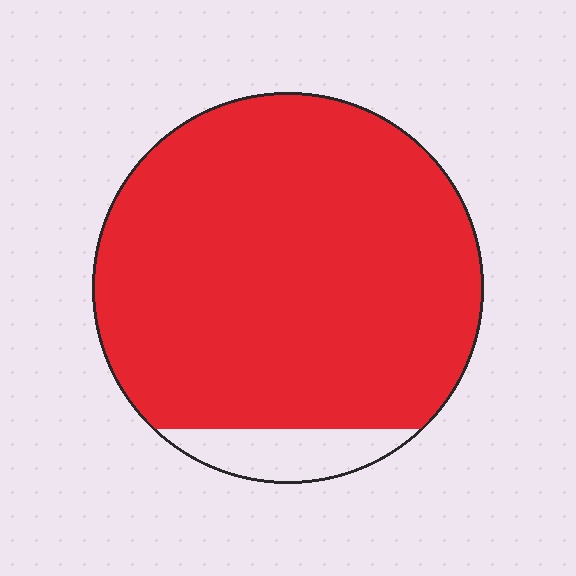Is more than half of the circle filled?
Yes.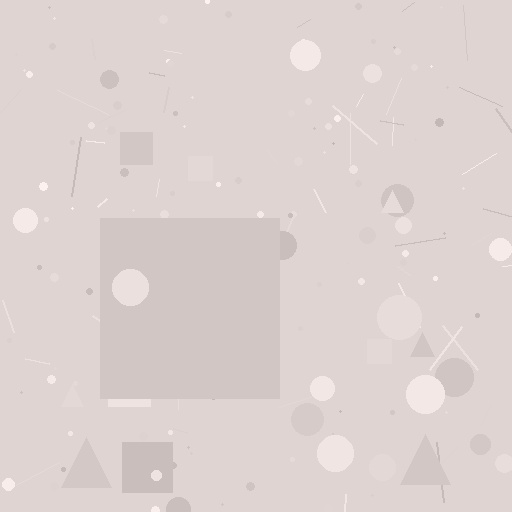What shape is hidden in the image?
A square is hidden in the image.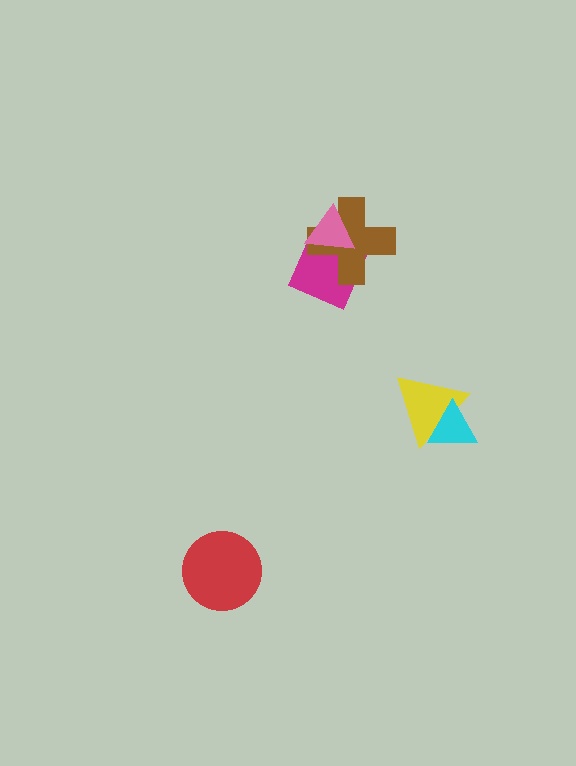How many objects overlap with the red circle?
0 objects overlap with the red circle.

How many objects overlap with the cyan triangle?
1 object overlaps with the cyan triangle.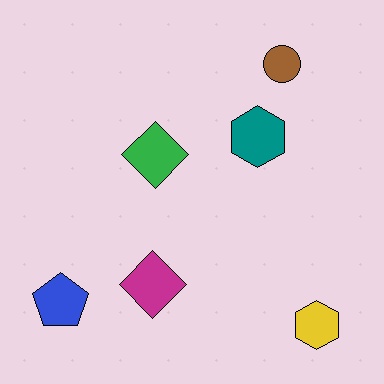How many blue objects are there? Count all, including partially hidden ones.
There is 1 blue object.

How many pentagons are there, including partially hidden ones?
There is 1 pentagon.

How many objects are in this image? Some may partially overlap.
There are 6 objects.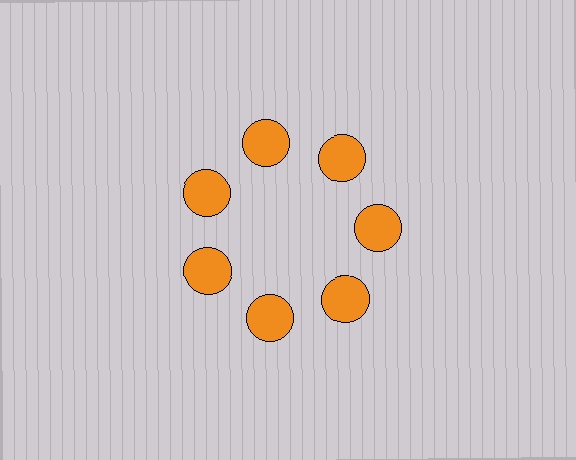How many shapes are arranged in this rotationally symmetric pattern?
There are 7 shapes, arranged in 7 groups of 1.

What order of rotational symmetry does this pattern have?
This pattern has 7-fold rotational symmetry.